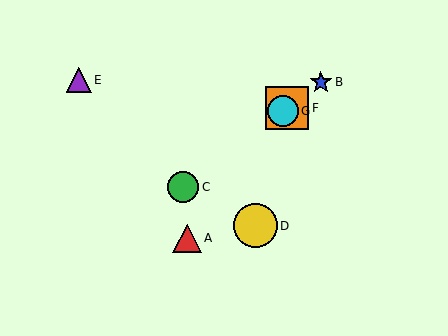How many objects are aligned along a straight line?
4 objects (B, C, F, G) are aligned along a straight line.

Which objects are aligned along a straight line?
Objects B, C, F, G are aligned along a straight line.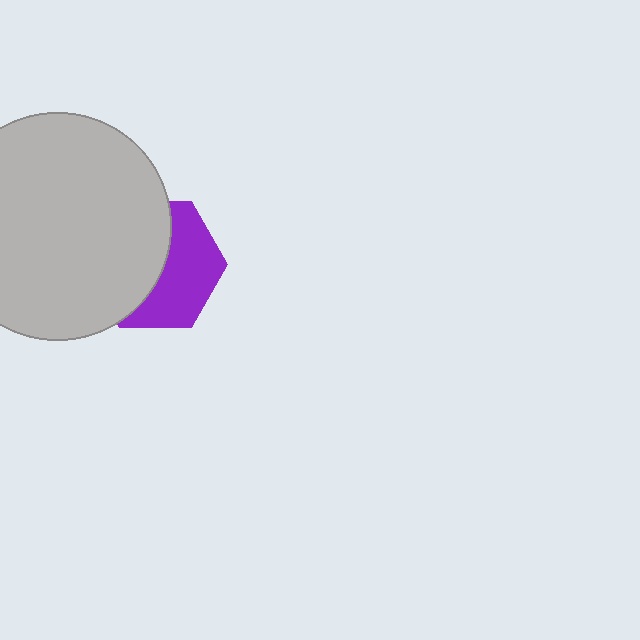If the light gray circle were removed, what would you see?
You would see the complete purple hexagon.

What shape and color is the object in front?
The object in front is a light gray circle.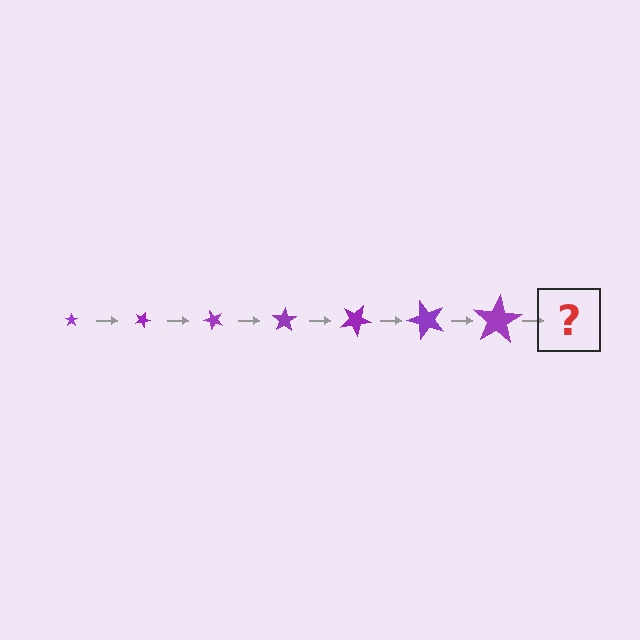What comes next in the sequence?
The next element should be a star, larger than the previous one and rotated 175 degrees from the start.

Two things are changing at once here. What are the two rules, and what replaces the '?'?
The two rules are that the star grows larger each step and it rotates 25 degrees each step. The '?' should be a star, larger than the previous one and rotated 175 degrees from the start.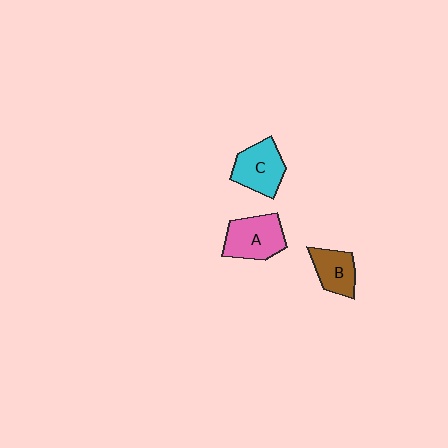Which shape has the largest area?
Shape A (pink).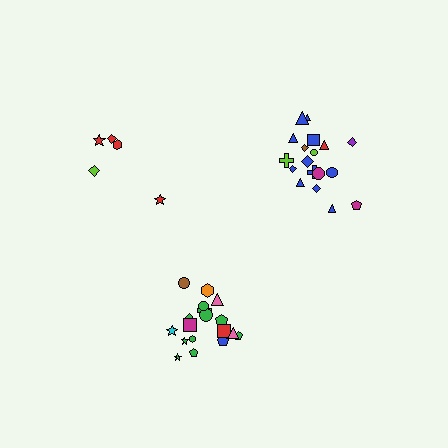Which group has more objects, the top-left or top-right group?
The top-right group.